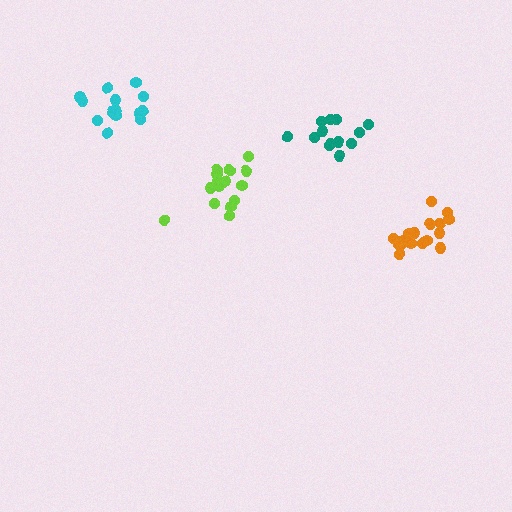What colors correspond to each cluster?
The clusters are colored: teal, cyan, lime, orange.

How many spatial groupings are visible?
There are 4 spatial groupings.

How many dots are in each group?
Group 1: 13 dots, Group 2: 14 dots, Group 3: 16 dots, Group 4: 18 dots (61 total).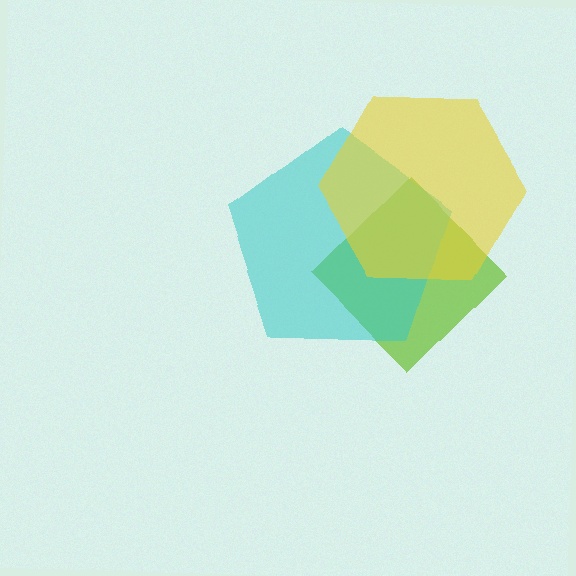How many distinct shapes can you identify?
There are 3 distinct shapes: a lime diamond, a cyan pentagon, a yellow hexagon.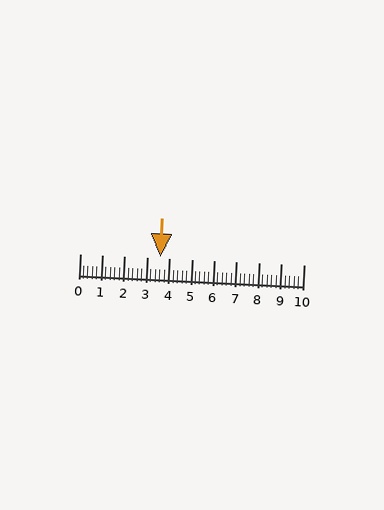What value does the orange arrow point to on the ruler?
The orange arrow points to approximately 3.6.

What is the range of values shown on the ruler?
The ruler shows values from 0 to 10.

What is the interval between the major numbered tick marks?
The major tick marks are spaced 1 units apart.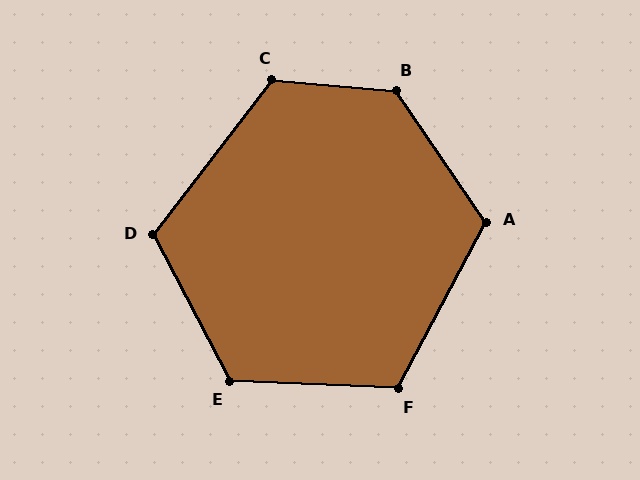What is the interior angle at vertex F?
Approximately 116 degrees (obtuse).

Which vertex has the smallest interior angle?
D, at approximately 115 degrees.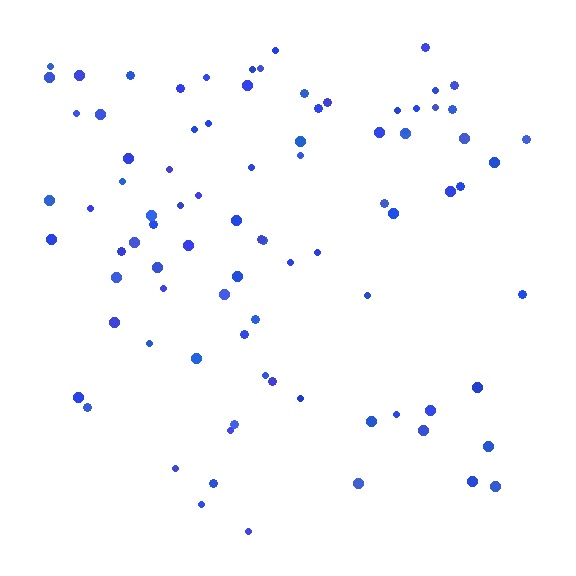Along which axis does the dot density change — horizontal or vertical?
Vertical.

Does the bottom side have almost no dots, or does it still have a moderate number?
Still a moderate number, just noticeably fewer than the top.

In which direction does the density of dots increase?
From bottom to top, with the top side densest.